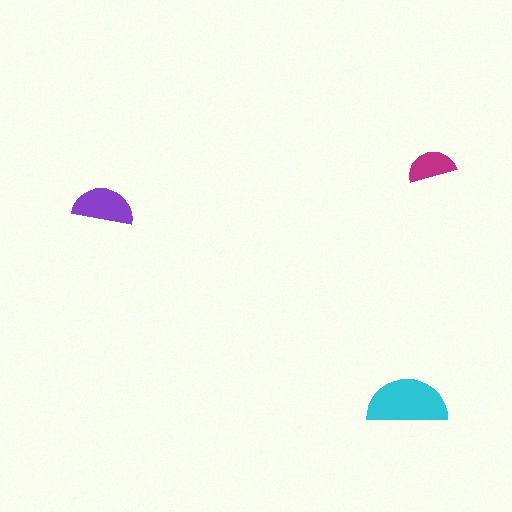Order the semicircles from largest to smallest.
the cyan one, the purple one, the magenta one.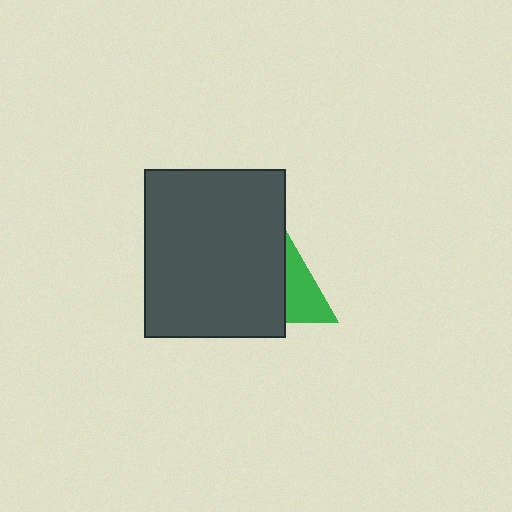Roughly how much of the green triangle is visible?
A small part of it is visible (roughly 35%).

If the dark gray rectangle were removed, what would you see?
You would see the complete green triangle.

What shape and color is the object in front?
The object in front is a dark gray rectangle.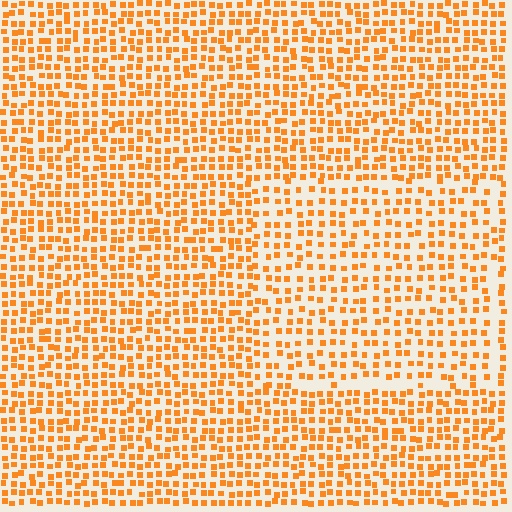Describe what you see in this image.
The image contains small orange elements arranged at two different densities. A rectangle-shaped region is visible where the elements are less densely packed than the surrounding area.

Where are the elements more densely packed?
The elements are more densely packed outside the rectangle boundary.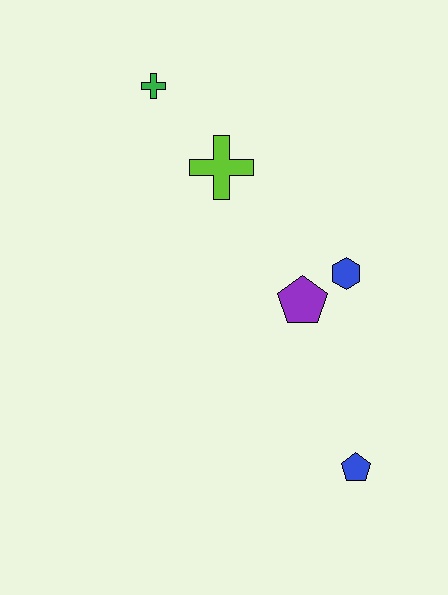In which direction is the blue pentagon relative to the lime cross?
The blue pentagon is below the lime cross.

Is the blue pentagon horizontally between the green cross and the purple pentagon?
No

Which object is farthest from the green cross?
The blue pentagon is farthest from the green cross.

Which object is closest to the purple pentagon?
The blue hexagon is closest to the purple pentagon.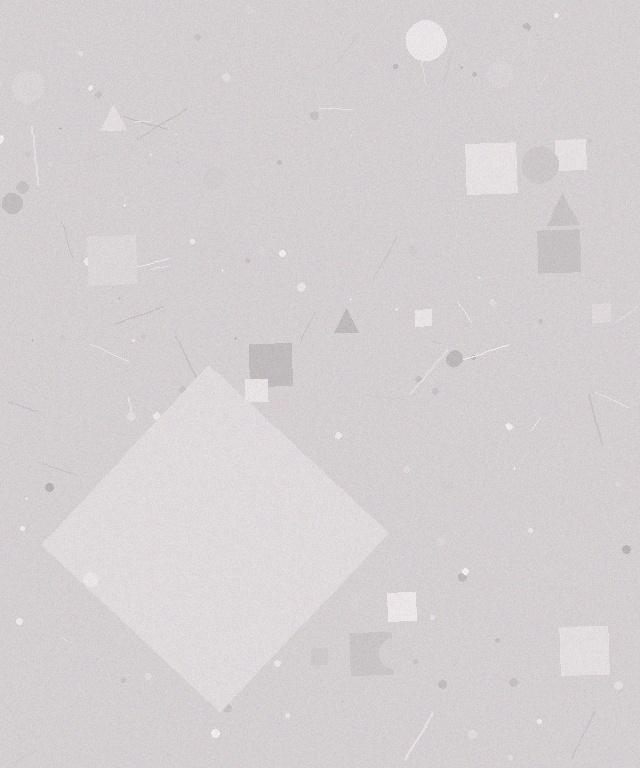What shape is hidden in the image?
A diamond is hidden in the image.